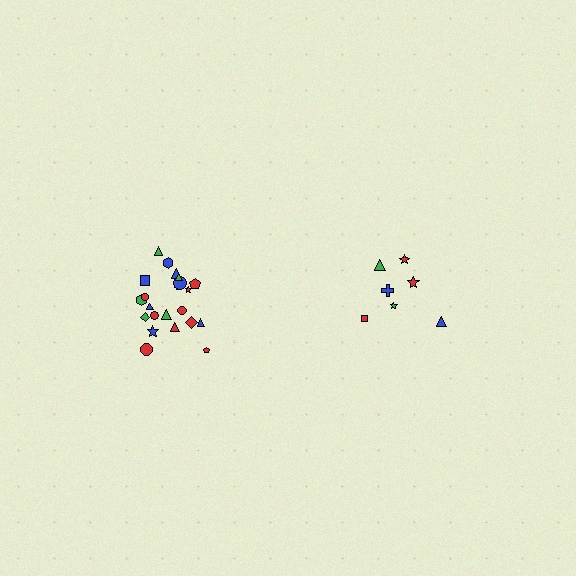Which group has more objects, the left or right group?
The left group.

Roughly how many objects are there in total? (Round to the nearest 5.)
Roughly 30 objects in total.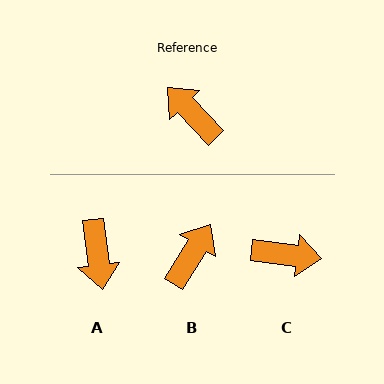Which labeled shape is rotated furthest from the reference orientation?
A, about 144 degrees away.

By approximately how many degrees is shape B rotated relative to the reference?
Approximately 76 degrees clockwise.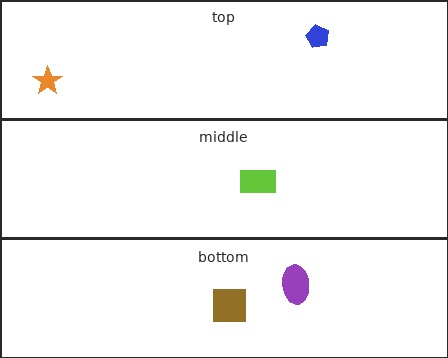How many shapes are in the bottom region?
2.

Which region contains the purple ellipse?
The bottom region.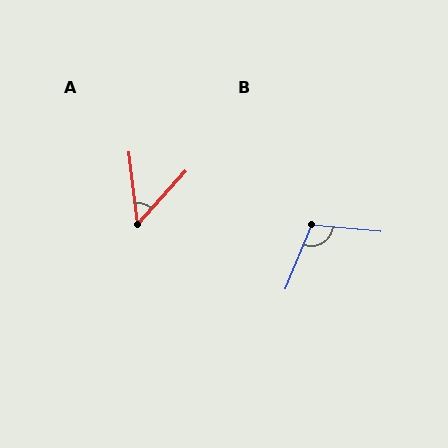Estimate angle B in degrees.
Approximately 108 degrees.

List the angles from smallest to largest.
A (49°), B (108°).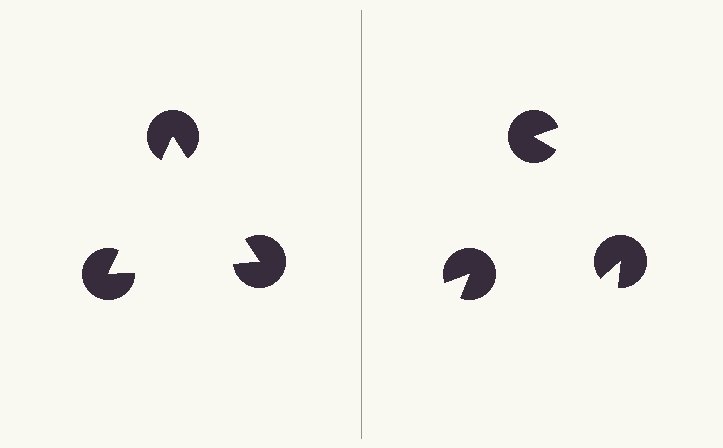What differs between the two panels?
The pac-man discs are positioned identically on both sides; only the wedge orientations differ. On the left they align to a triangle; on the right they are misaligned.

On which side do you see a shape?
An illusory triangle appears on the left side. On the right side the wedge cuts are rotated, so no coherent shape forms.